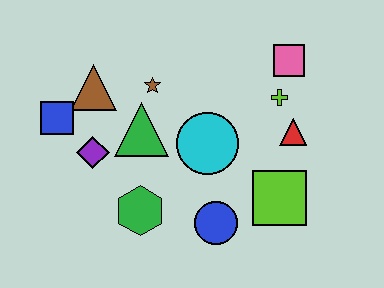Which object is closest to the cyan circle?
The green triangle is closest to the cyan circle.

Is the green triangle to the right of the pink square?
No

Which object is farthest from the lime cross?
The blue square is farthest from the lime cross.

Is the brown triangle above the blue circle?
Yes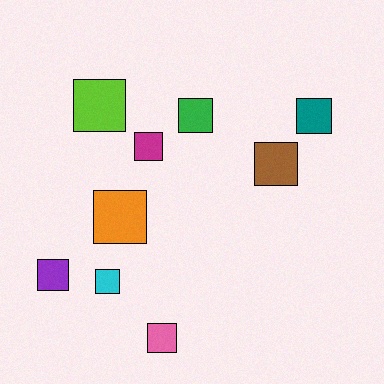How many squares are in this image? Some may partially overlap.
There are 9 squares.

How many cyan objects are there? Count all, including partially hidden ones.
There is 1 cyan object.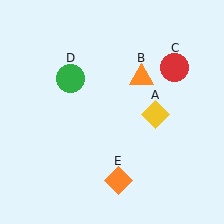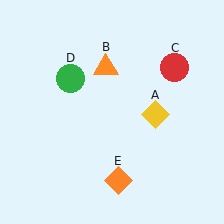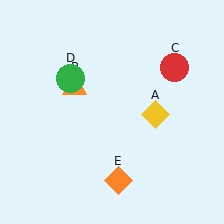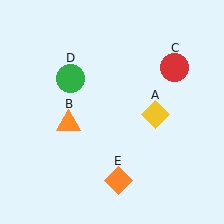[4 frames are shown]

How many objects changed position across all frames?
1 object changed position: orange triangle (object B).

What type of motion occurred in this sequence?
The orange triangle (object B) rotated counterclockwise around the center of the scene.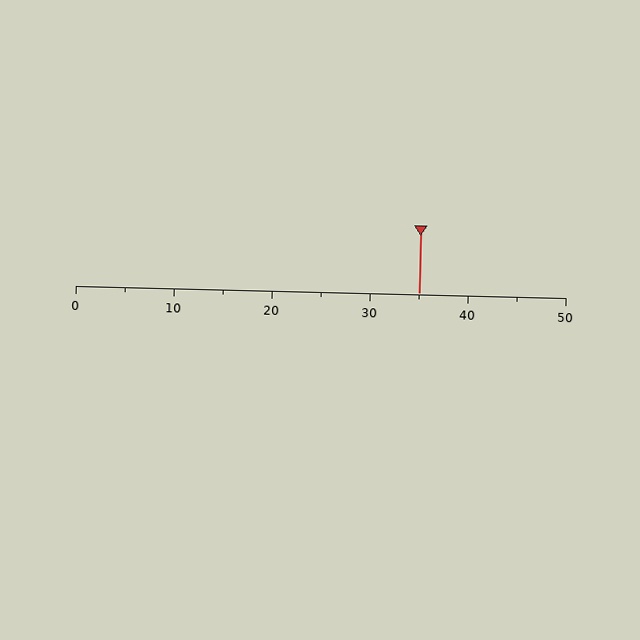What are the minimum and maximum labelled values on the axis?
The axis runs from 0 to 50.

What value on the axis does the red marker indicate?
The marker indicates approximately 35.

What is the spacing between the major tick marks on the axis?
The major ticks are spaced 10 apart.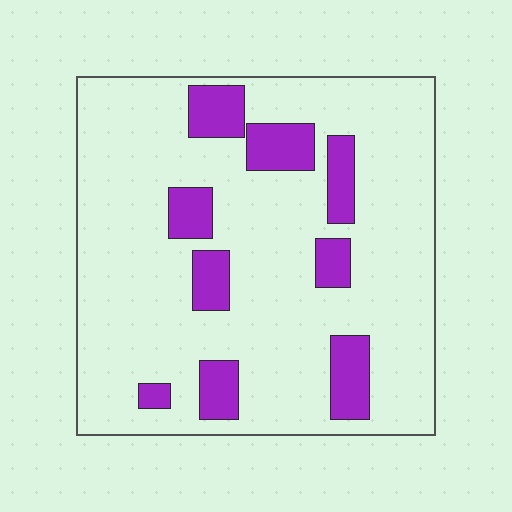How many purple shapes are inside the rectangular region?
9.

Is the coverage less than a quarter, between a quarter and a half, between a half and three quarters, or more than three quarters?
Less than a quarter.